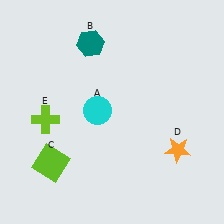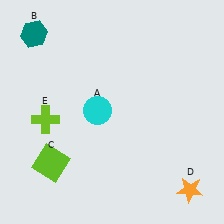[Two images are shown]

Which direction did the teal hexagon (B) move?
The teal hexagon (B) moved left.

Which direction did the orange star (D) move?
The orange star (D) moved down.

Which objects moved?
The objects that moved are: the teal hexagon (B), the orange star (D).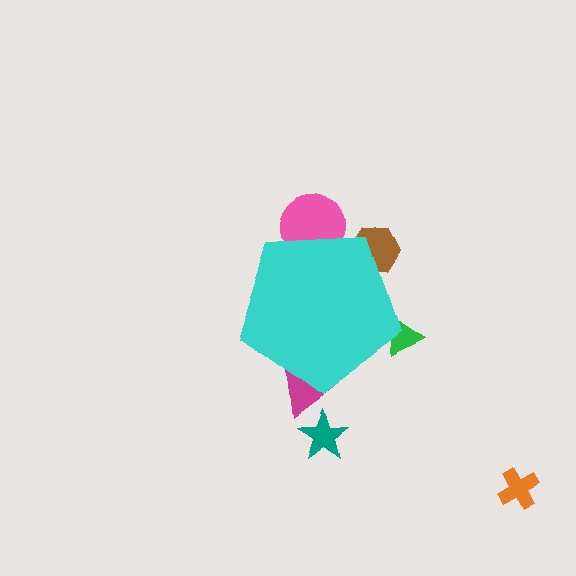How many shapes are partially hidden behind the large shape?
4 shapes are partially hidden.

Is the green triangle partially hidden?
Yes, the green triangle is partially hidden behind the cyan pentagon.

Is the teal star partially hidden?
No, the teal star is fully visible.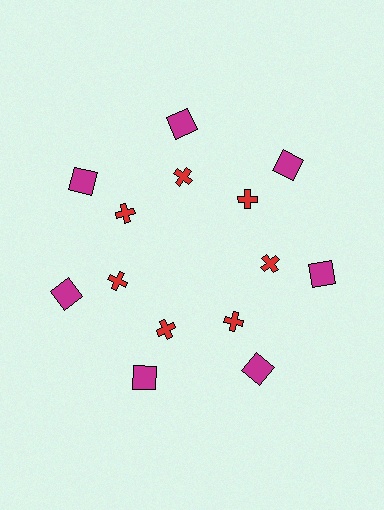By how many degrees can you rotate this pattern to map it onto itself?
The pattern maps onto itself every 51 degrees of rotation.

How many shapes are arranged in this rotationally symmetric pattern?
There are 14 shapes, arranged in 7 groups of 2.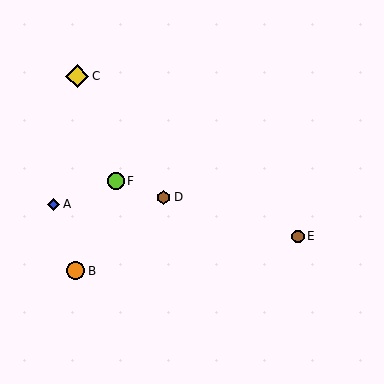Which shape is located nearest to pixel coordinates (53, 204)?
The blue diamond (labeled A) at (54, 204) is nearest to that location.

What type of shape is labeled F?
Shape F is a lime circle.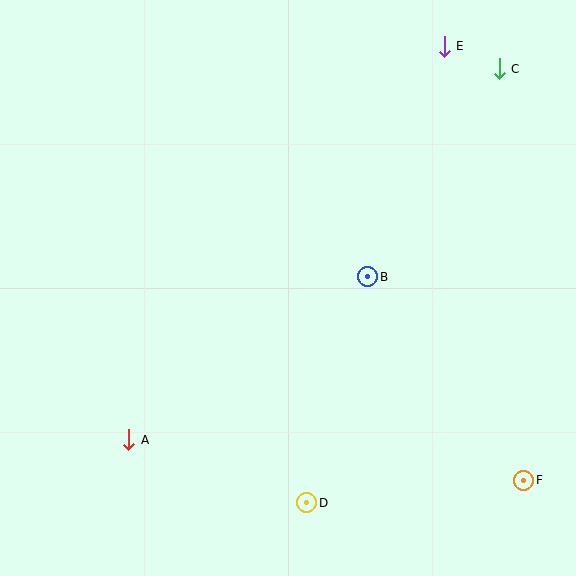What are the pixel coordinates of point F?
Point F is at (524, 481).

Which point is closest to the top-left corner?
Point E is closest to the top-left corner.